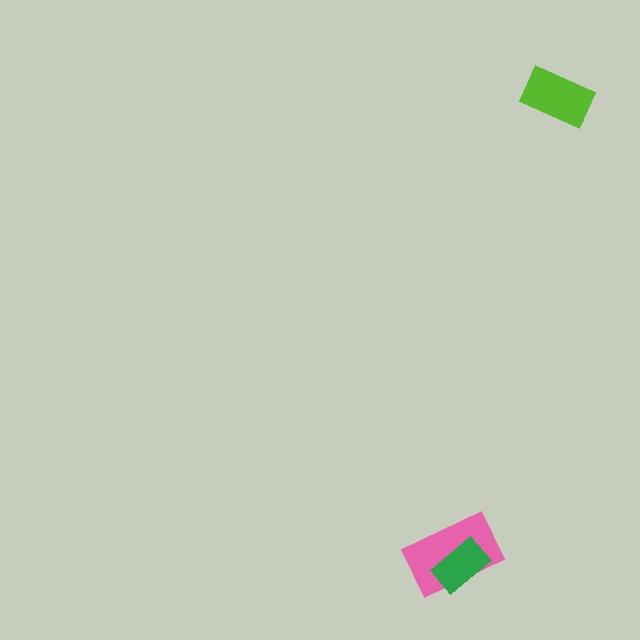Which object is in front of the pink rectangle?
The green rectangle is in front of the pink rectangle.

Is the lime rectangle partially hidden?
No, no other shape covers it.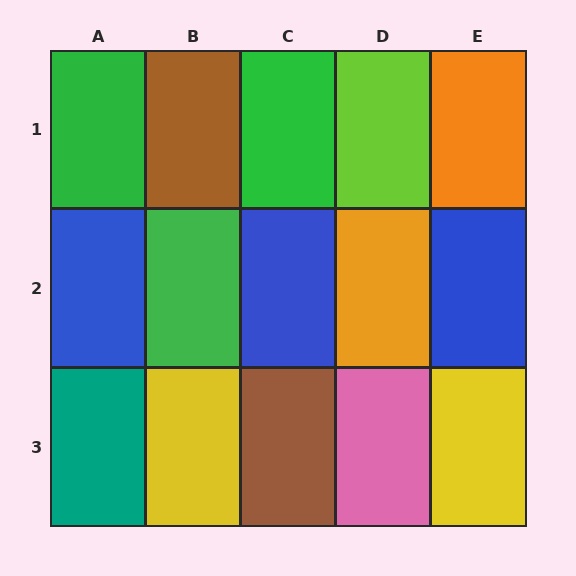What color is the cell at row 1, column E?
Orange.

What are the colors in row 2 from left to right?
Blue, green, blue, orange, blue.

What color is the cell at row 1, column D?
Lime.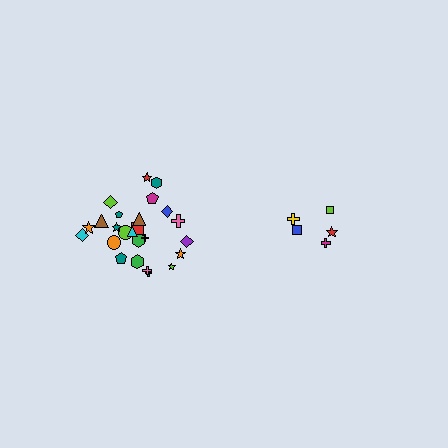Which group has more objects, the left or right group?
The left group.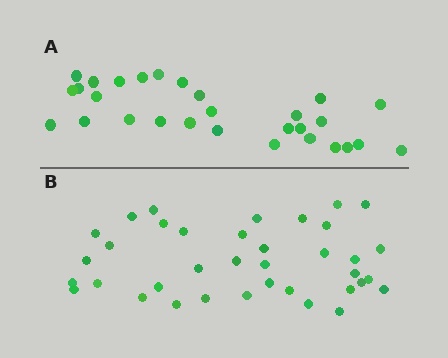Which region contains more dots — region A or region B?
Region B (the bottom region) has more dots.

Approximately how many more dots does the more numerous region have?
Region B has roughly 8 or so more dots than region A.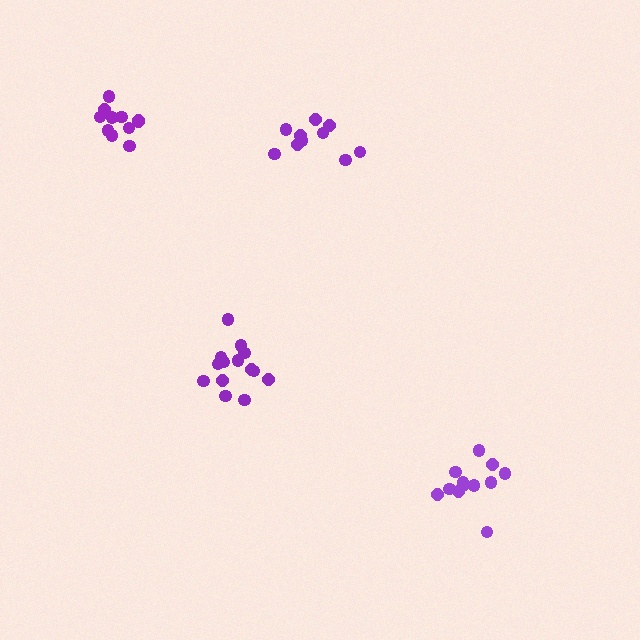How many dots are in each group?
Group 1: 12 dots, Group 2: 14 dots, Group 3: 10 dots, Group 4: 11 dots (47 total).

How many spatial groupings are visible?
There are 4 spatial groupings.